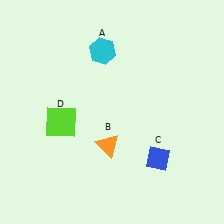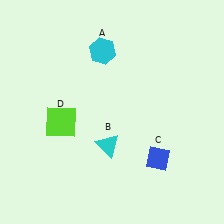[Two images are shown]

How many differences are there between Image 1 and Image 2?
There is 1 difference between the two images.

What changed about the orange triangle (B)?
In Image 1, B is orange. In Image 2, it changed to cyan.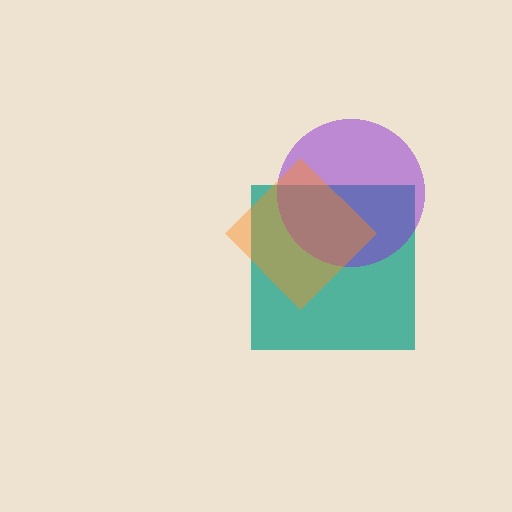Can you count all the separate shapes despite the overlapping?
Yes, there are 3 separate shapes.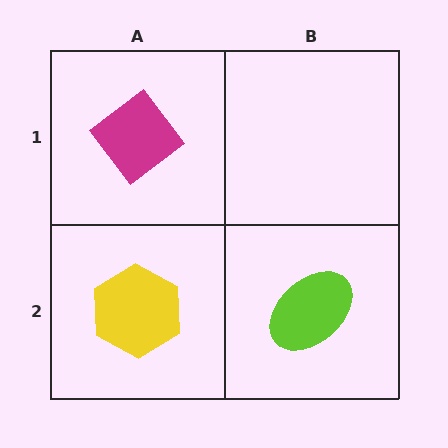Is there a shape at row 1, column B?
No, that cell is empty.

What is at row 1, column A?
A magenta diamond.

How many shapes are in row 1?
1 shape.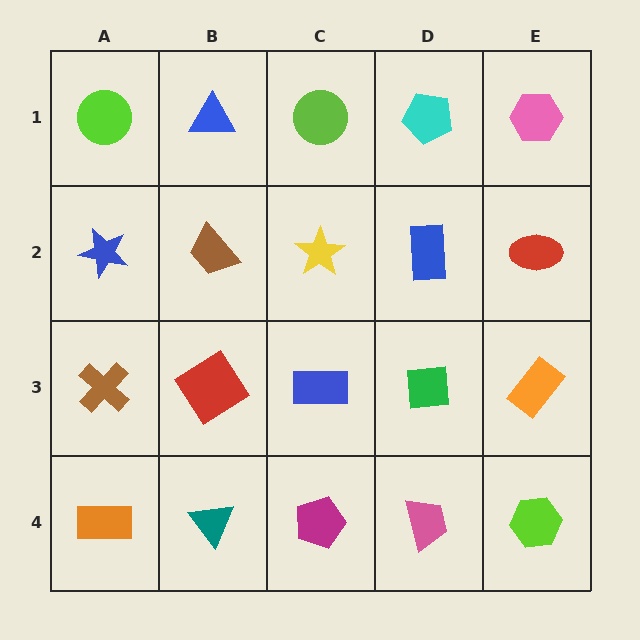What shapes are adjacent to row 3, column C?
A yellow star (row 2, column C), a magenta pentagon (row 4, column C), a red diamond (row 3, column B), a green square (row 3, column D).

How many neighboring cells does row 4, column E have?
2.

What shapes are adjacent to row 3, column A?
A blue star (row 2, column A), an orange rectangle (row 4, column A), a red diamond (row 3, column B).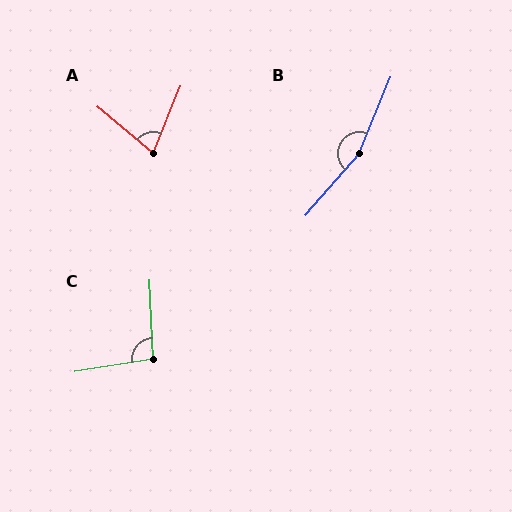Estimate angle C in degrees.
Approximately 96 degrees.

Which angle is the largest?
B, at approximately 161 degrees.